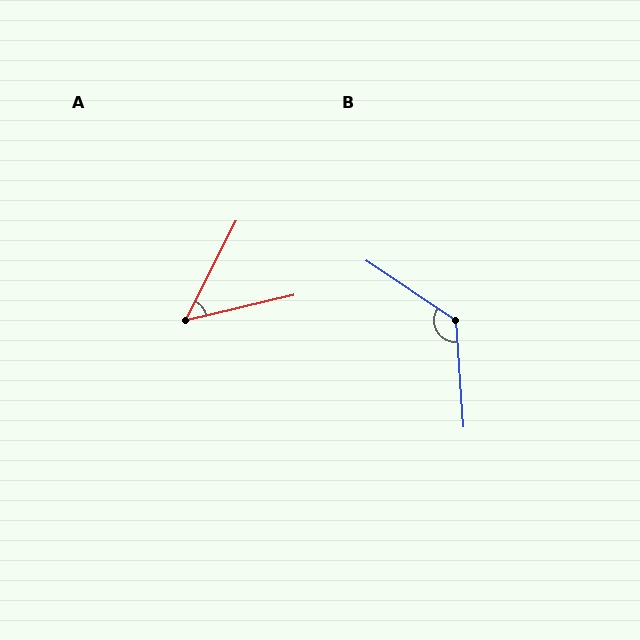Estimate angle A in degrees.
Approximately 50 degrees.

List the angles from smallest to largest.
A (50°), B (128°).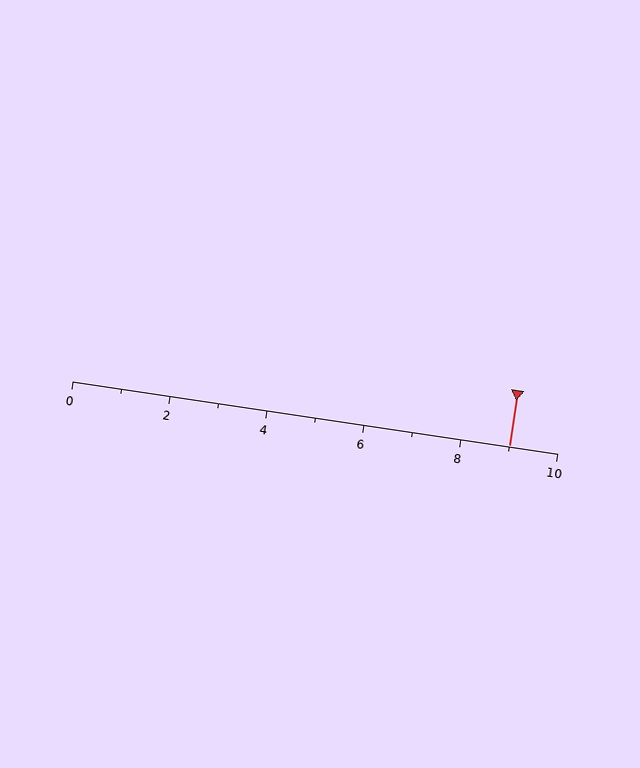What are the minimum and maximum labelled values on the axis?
The axis runs from 0 to 10.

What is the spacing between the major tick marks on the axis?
The major ticks are spaced 2 apart.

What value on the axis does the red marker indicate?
The marker indicates approximately 9.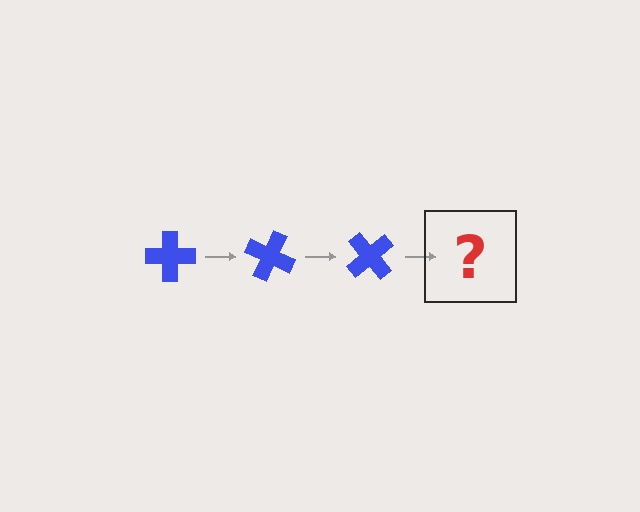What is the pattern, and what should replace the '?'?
The pattern is that the cross rotates 25 degrees each step. The '?' should be a blue cross rotated 75 degrees.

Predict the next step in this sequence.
The next step is a blue cross rotated 75 degrees.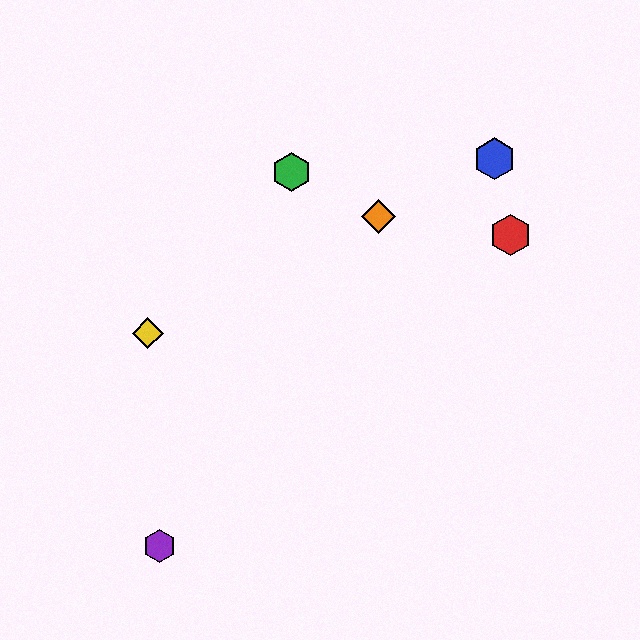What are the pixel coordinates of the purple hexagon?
The purple hexagon is at (160, 546).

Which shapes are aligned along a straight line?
The blue hexagon, the yellow diamond, the orange diamond are aligned along a straight line.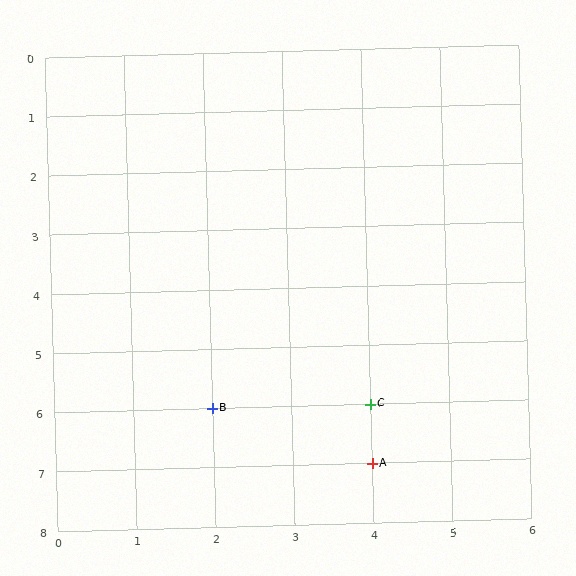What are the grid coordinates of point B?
Point B is at grid coordinates (2, 6).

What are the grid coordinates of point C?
Point C is at grid coordinates (4, 6).